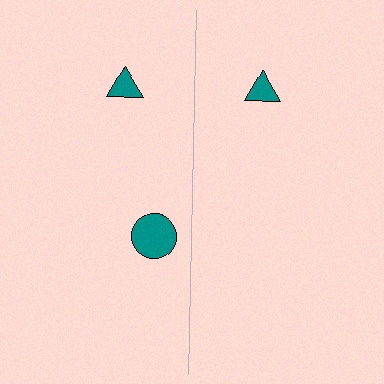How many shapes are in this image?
There are 3 shapes in this image.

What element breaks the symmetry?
A teal circle is missing from the right side.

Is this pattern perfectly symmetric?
No, the pattern is not perfectly symmetric. A teal circle is missing from the right side.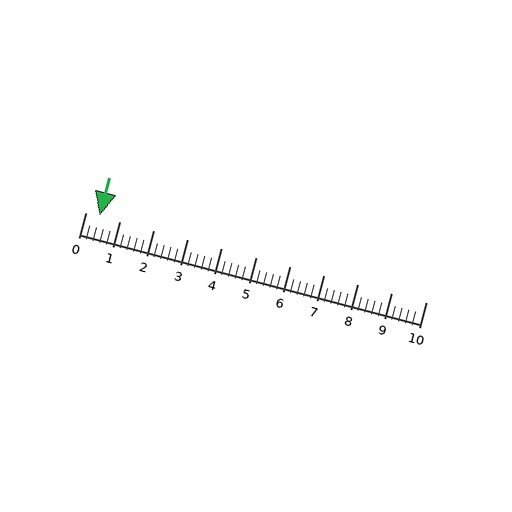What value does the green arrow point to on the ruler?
The green arrow points to approximately 0.4.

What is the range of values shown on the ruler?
The ruler shows values from 0 to 10.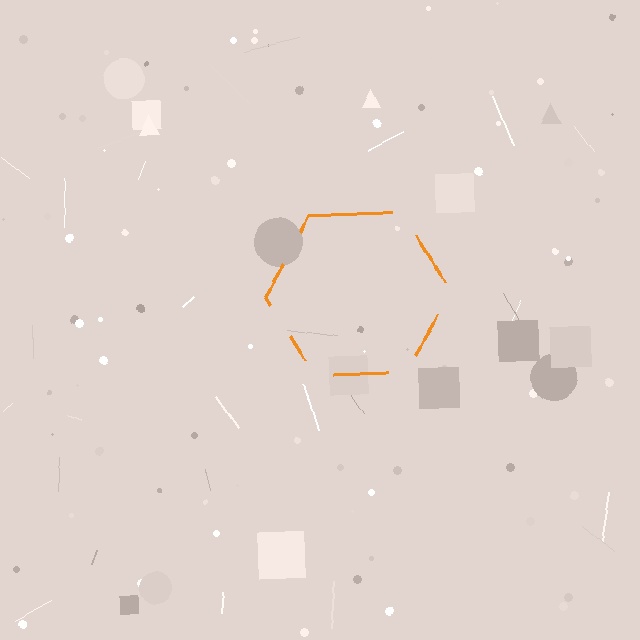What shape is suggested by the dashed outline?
The dashed outline suggests a hexagon.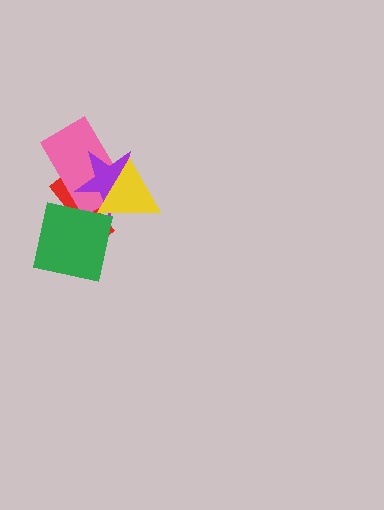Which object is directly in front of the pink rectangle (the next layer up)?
The purple star is directly in front of the pink rectangle.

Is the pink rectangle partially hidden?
Yes, it is partially covered by another shape.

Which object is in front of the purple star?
The yellow triangle is in front of the purple star.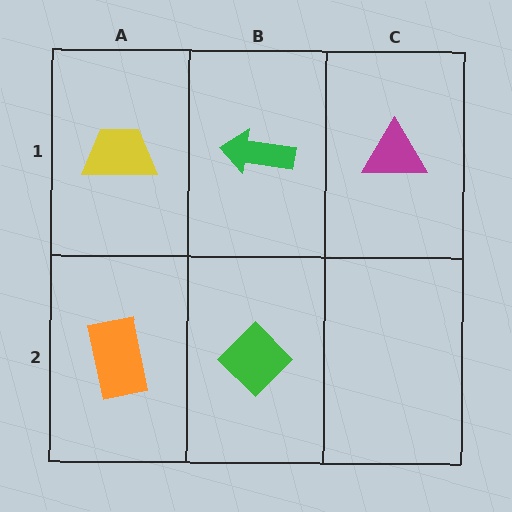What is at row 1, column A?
A yellow trapezoid.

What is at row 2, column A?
An orange rectangle.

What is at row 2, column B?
A green diamond.